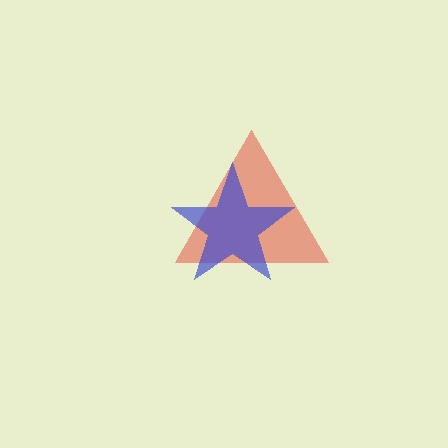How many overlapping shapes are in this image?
There are 2 overlapping shapes in the image.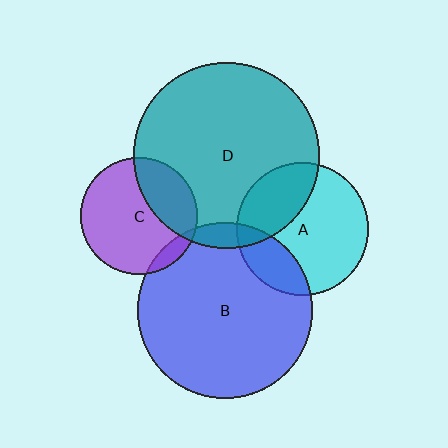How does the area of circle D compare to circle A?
Approximately 2.0 times.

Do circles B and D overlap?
Yes.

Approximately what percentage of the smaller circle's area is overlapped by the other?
Approximately 5%.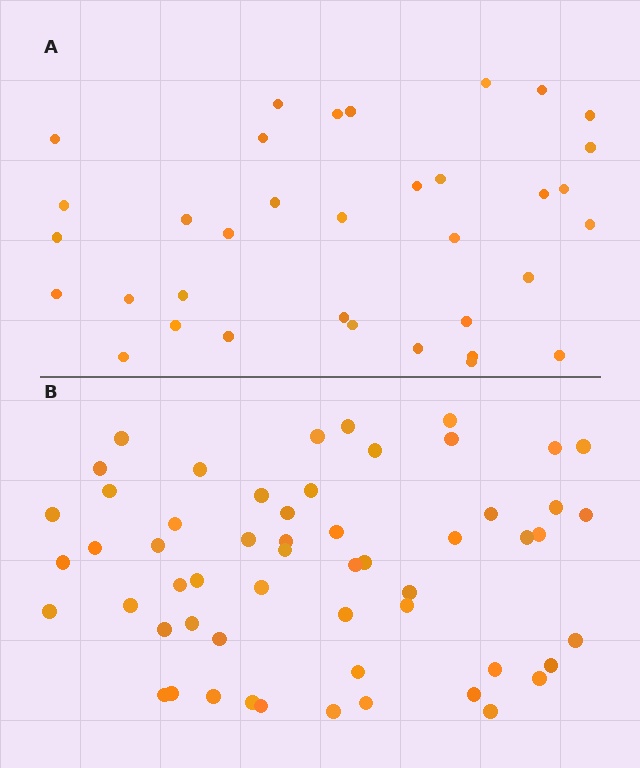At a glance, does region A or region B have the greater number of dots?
Region B (the bottom region) has more dots.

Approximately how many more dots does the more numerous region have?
Region B has approximately 20 more dots than region A.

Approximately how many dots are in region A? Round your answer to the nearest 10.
About 40 dots. (The exact count is 35, which rounds to 40.)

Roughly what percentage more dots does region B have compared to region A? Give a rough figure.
About 60% more.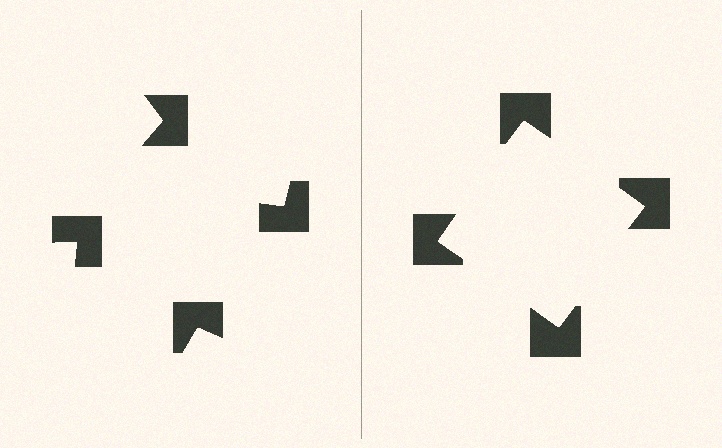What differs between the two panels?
The notched squares are positioned identically on both sides; only the wedge orientations differ. On the right they align to a square; on the left they are misaligned.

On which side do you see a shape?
An illusory square appears on the right side. On the left side the wedge cuts are rotated, so no coherent shape forms.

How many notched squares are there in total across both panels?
8 — 4 on each side.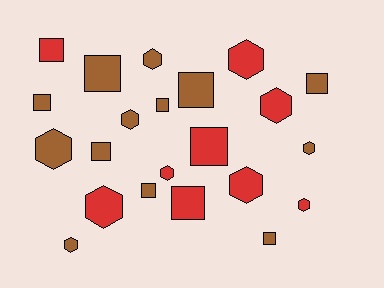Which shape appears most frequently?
Square, with 11 objects.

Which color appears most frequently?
Brown, with 13 objects.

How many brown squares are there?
There are 8 brown squares.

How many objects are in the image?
There are 22 objects.